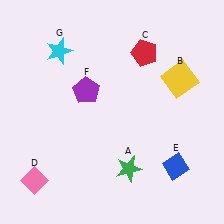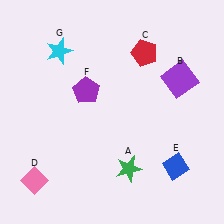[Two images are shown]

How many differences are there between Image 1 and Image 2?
There is 1 difference between the two images.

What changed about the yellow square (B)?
In Image 1, B is yellow. In Image 2, it changed to purple.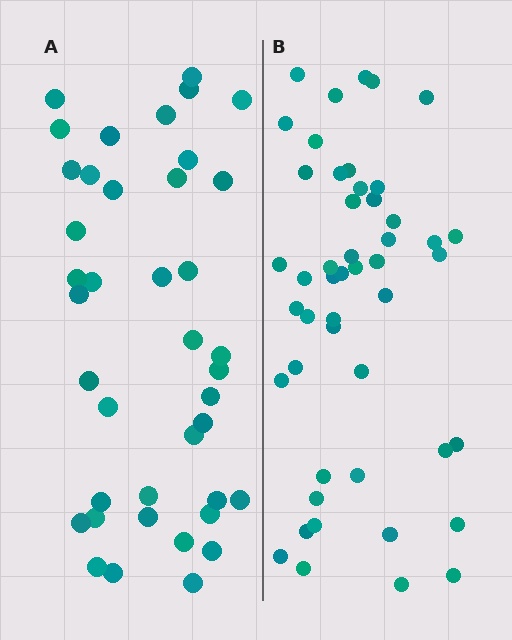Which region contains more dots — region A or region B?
Region B (the right region) has more dots.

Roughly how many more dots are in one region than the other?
Region B has roughly 8 or so more dots than region A.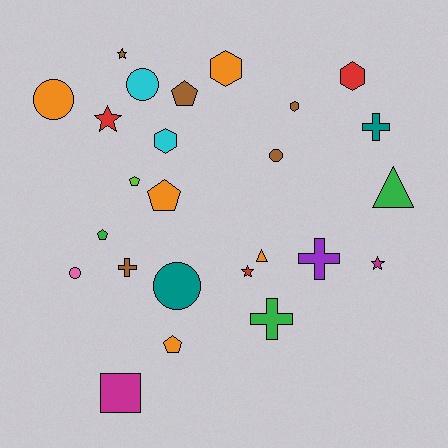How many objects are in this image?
There are 25 objects.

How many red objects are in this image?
There are 3 red objects.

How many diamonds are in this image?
There are no diamonds.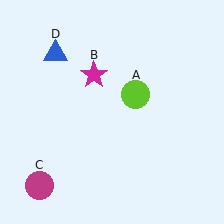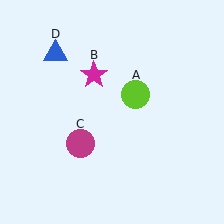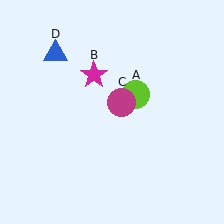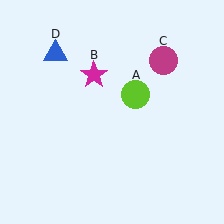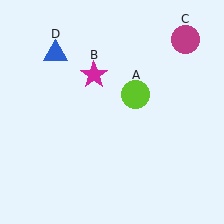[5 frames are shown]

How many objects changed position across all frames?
1 object changed position: magenta circle (object C).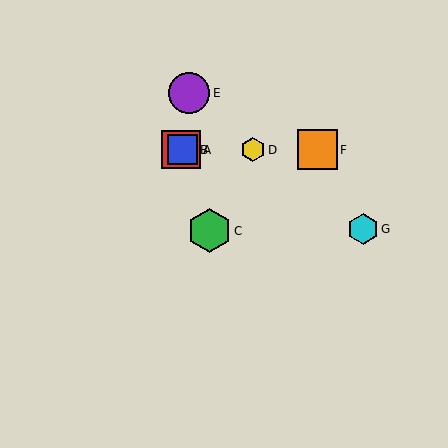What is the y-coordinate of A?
Object A is at y≈150.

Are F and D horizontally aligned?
Yes, both are at y≈150.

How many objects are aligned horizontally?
4 objects (A, B, D, F) are aligned horizontally.